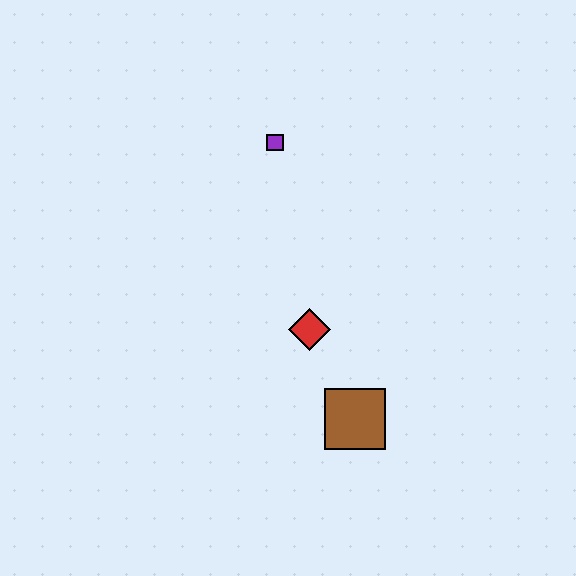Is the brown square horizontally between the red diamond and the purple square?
No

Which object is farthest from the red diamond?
The purple square is farthest from the red diamond.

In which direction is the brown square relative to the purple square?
The brown square is below the purple square.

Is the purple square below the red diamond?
No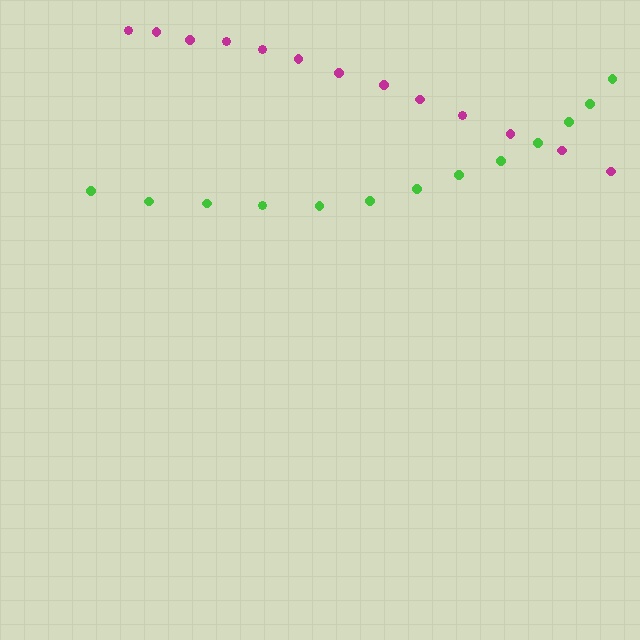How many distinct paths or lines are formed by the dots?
There are 2 distinct paths.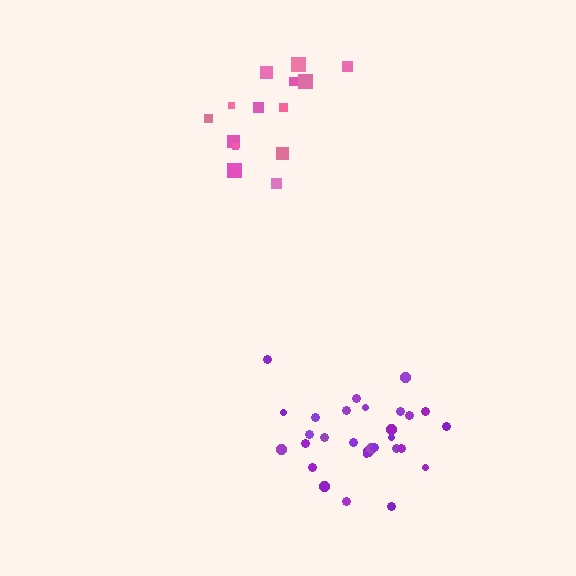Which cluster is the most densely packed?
Purple.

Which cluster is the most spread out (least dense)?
Pink.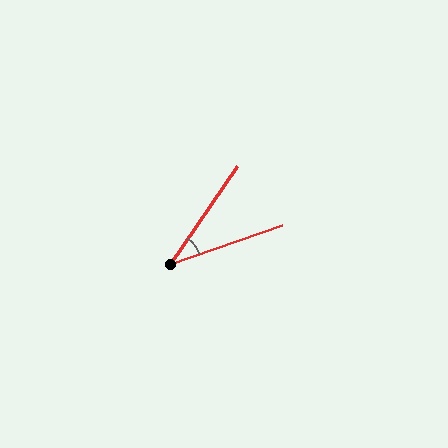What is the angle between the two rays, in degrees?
Approximately 37 degrees.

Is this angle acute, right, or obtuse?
It is acute.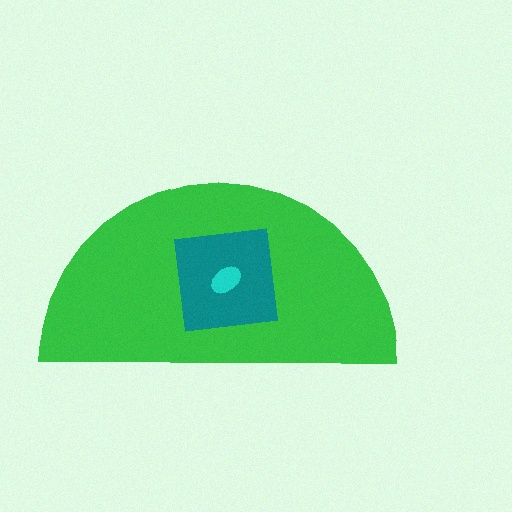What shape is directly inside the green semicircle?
The teal square.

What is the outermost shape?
The green semicircle.